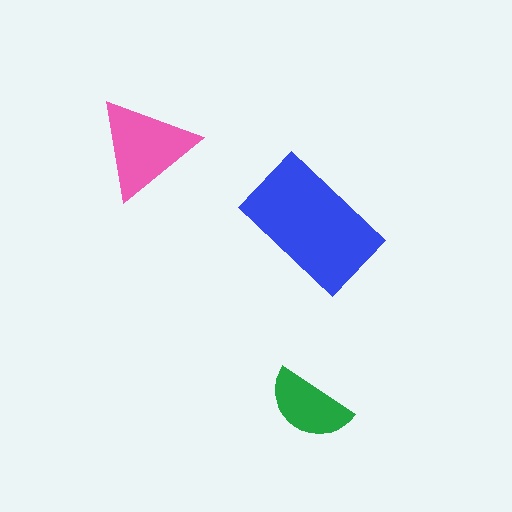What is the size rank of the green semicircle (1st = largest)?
3rd.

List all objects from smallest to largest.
The green semicircle, the pink triangle, the blue rectangle.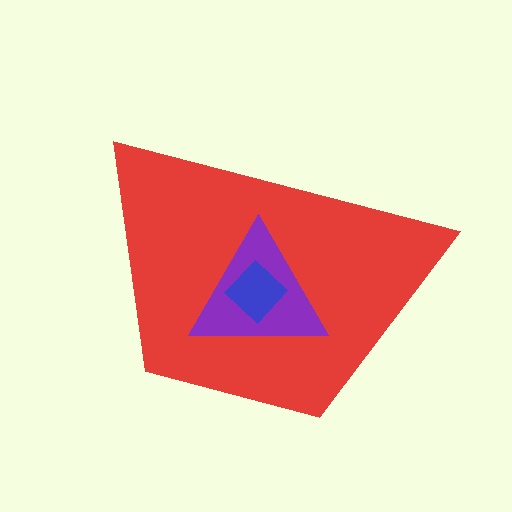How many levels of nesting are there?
3.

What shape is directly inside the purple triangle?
The blue diamond.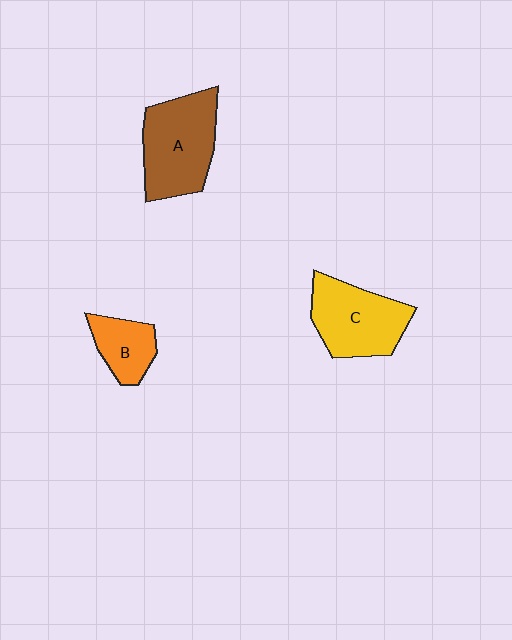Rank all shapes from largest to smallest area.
From largest to smallest: A (brown), C (yellow), B (orange).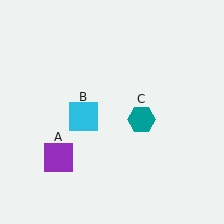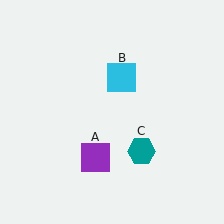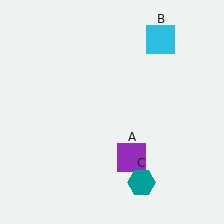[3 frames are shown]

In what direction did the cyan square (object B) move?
The cyan square (object B) moved up and to the right.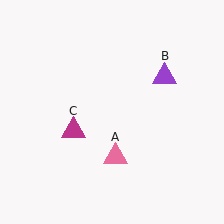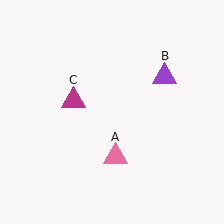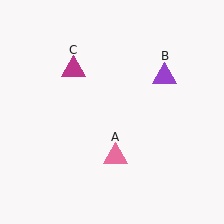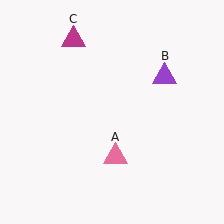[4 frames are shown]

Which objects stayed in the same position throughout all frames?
Pink triangle (object A) and purple triangle (object B) remained stationary.